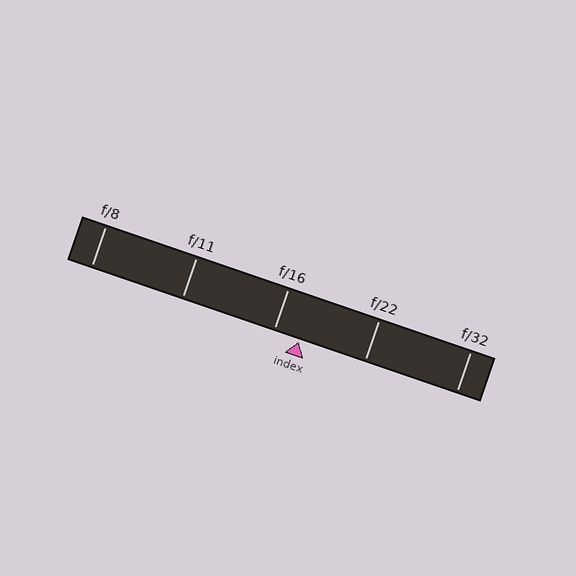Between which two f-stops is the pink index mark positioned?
The index mark is between f/16 and f/22.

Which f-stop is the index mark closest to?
The index mark is closest to f/16.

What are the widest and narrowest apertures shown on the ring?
The widest aperture shown is f/8 and the narrowest is f/32.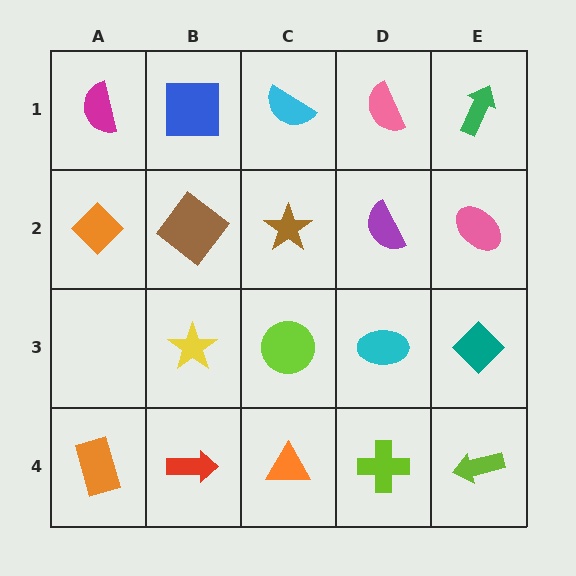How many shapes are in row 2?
5 shapes.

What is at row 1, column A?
A magenta semicircle.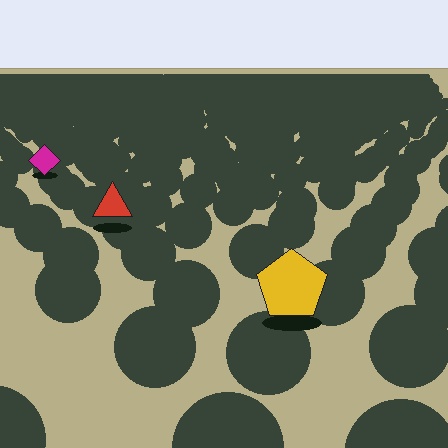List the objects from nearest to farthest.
From nearest to farthest: the yellow pentagon, the red triangle, the magenta diamond.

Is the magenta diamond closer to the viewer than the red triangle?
No. The red triangle is closer — you can tell from the texture gradient: the ground texture is coarser near it.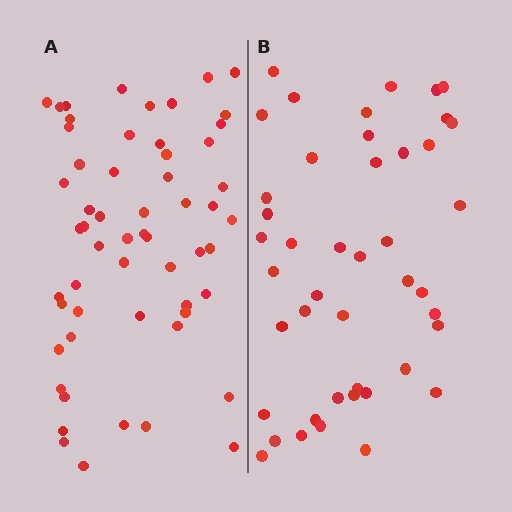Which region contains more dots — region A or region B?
Region A (the left region) has more dots.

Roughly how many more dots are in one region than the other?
Region A has approximately 15 more dots than region B.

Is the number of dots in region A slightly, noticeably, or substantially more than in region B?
Region A has noticeably more, but not dramatically so. The ratio is roughly 1.3 to 1.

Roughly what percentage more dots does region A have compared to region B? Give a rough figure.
About 30% more.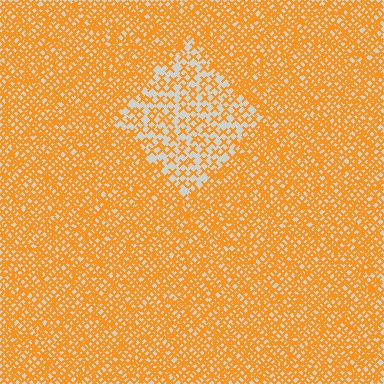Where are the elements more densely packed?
The elements are more densely packed outside the diamond boundary.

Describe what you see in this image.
The image contains small orange elements arranged at two different densities. A diamond-shaped region is visible where the elements are less densely packed than the surrounding area.